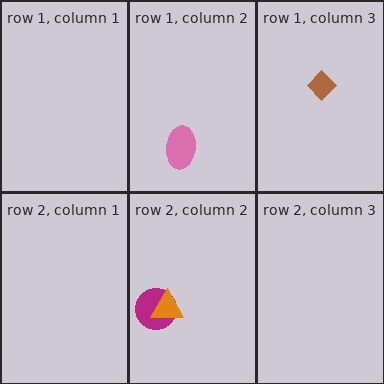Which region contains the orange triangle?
The row 2, column 2 region.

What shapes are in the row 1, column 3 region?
The brown diamond.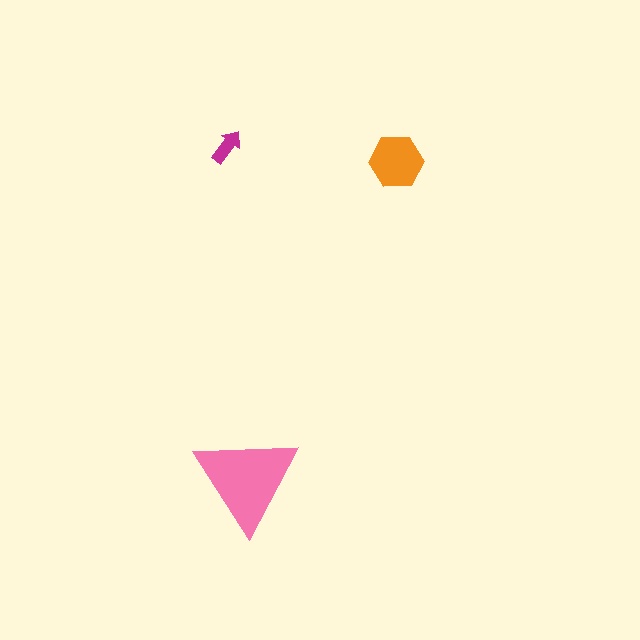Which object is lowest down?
The pink triangle is bottommost.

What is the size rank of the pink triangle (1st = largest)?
1st.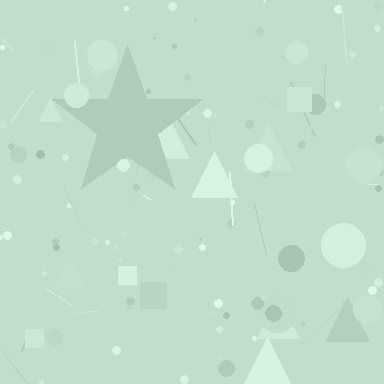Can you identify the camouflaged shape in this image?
The camouflaged shape is a star.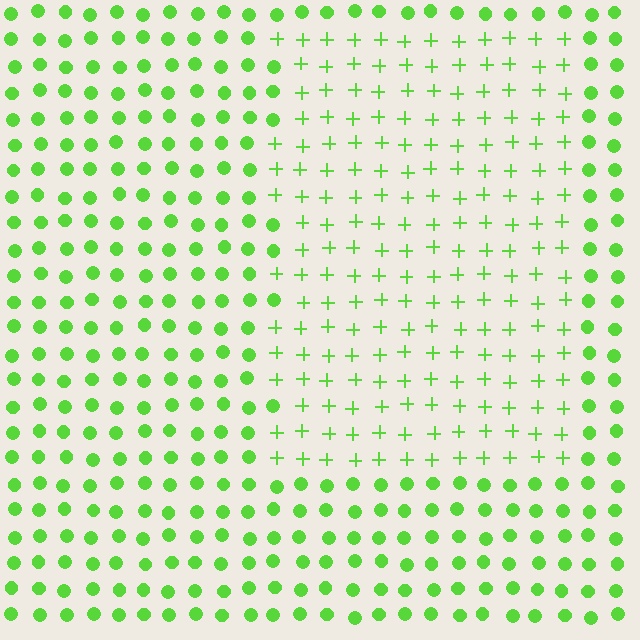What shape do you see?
I see a rectangle.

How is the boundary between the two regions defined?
The boundary is defined by a change in element shape: plus signs inside vs. circles outside. All elements share the same color and spacing.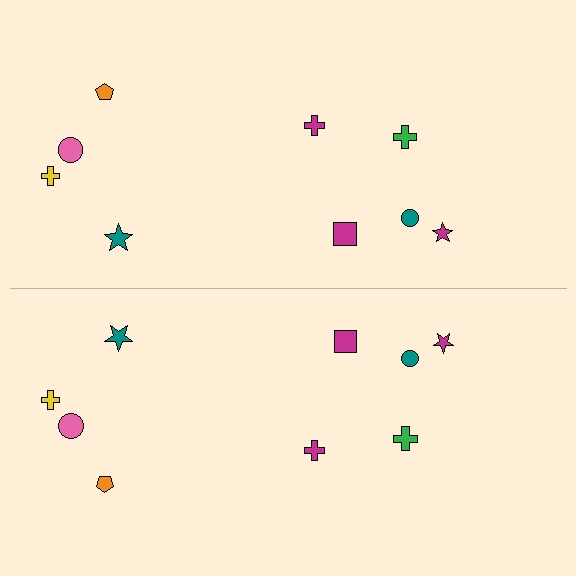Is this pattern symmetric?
Yes, this pattern has bilateral (reflection) symmetry.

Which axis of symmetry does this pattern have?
The pattern has a horizontal axis of symmetry running through the center of the image.